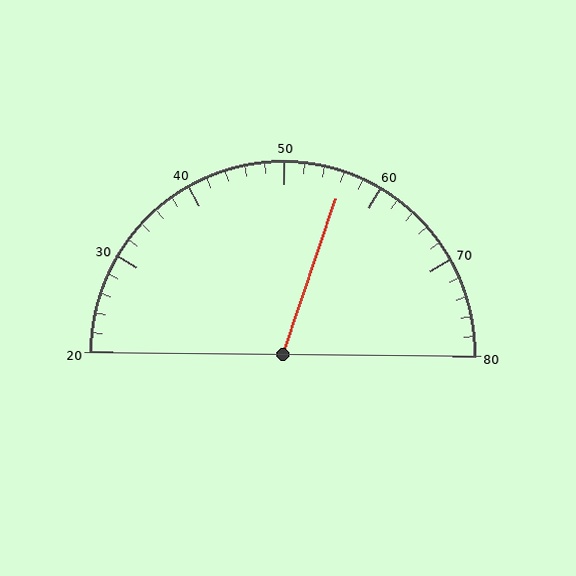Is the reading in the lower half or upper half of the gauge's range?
The reading is in the upper half of the range (20 to 80).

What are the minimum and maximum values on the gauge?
The gauge ranges from 20 to 80.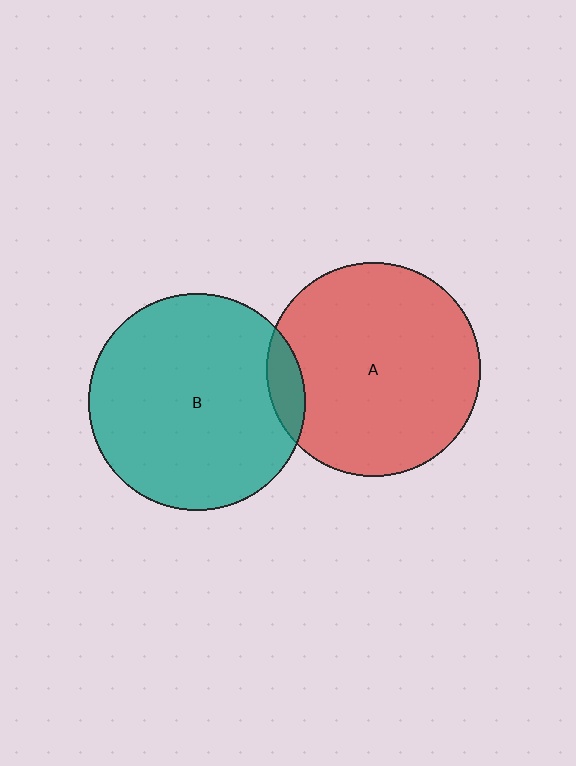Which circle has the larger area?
Circle B (teal).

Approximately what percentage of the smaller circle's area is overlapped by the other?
Approximately 10%.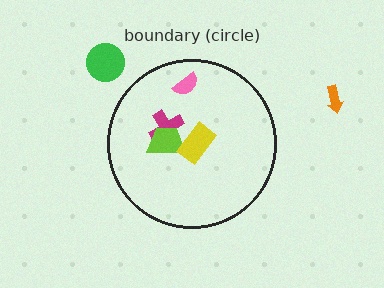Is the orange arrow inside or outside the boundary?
Outside.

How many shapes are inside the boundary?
4 inside, 2 outside.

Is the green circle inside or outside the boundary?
Outside.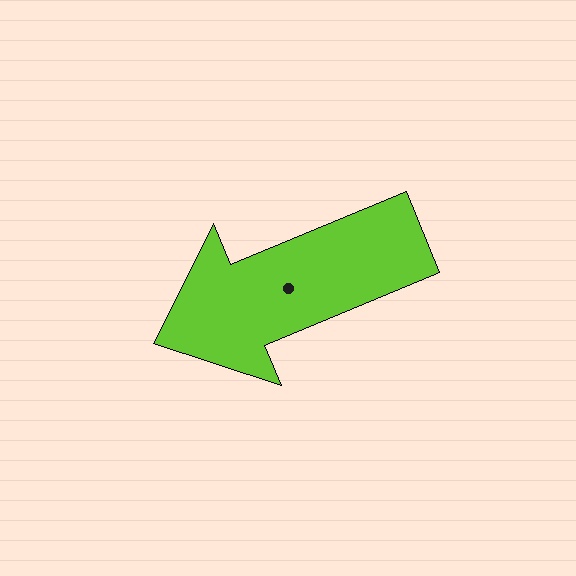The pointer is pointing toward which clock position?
Roughly 8 o'clock.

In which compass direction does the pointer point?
Southwest.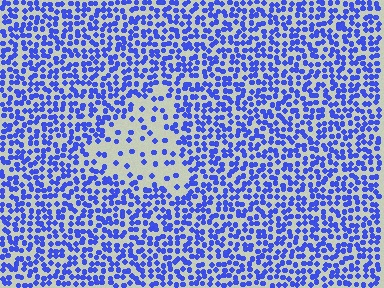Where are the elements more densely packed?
The elements are more densely packed outside the triangle boundary.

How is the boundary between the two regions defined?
The boundary is defined by a change in element density (approximately 2.9x ratio). All elements are the same color, size, and shape.